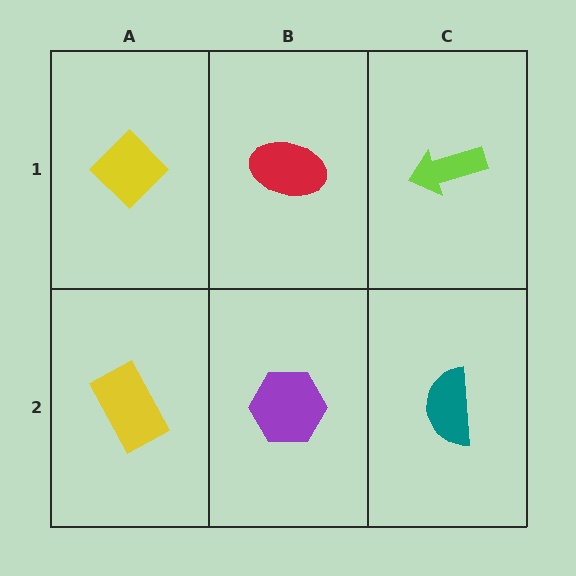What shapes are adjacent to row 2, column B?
A red ellipse (row 1, column B), a yellow rectangle (row 2, column A), a teal semicircle (row 2, column C).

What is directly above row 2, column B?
A red ellipse.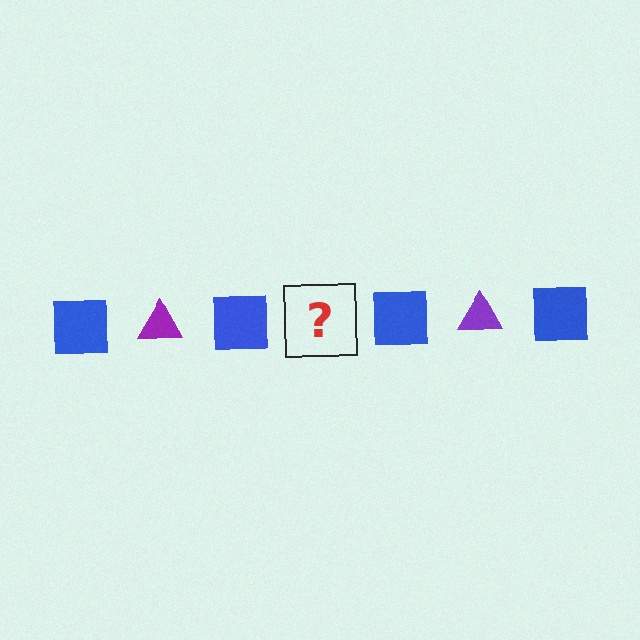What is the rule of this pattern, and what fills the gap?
The rule is that the pattern alternates between blue square and purple triangle. The gap should be filled with a purple triangle.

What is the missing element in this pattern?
The missing element is a purple triangle.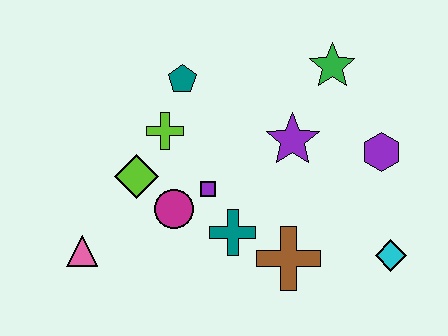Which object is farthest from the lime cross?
The cyan diamond is farthest from the lime cross.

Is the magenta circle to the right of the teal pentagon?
No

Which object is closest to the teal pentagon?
The lime cross is closest to the teal pentagon.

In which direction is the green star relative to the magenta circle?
The green star is to the right of the magenta circle.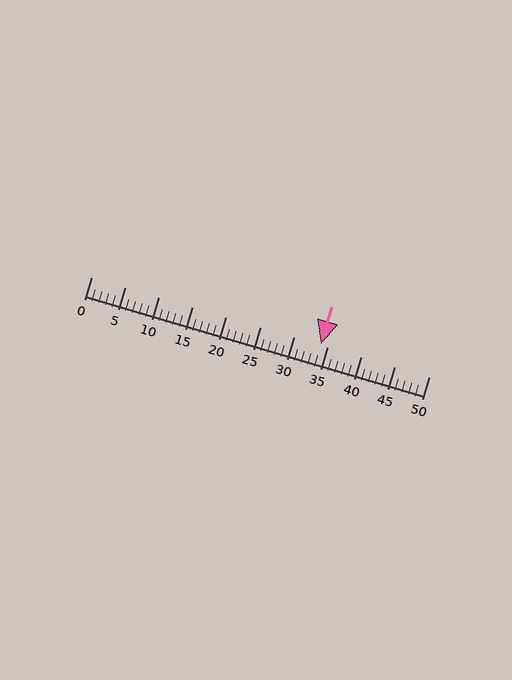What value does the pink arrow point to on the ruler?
The pink arrow points to approximately 34.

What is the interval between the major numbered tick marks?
The major tick marks are spaced 5 units apart.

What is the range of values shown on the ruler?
The ruler shows values from 0 to 50.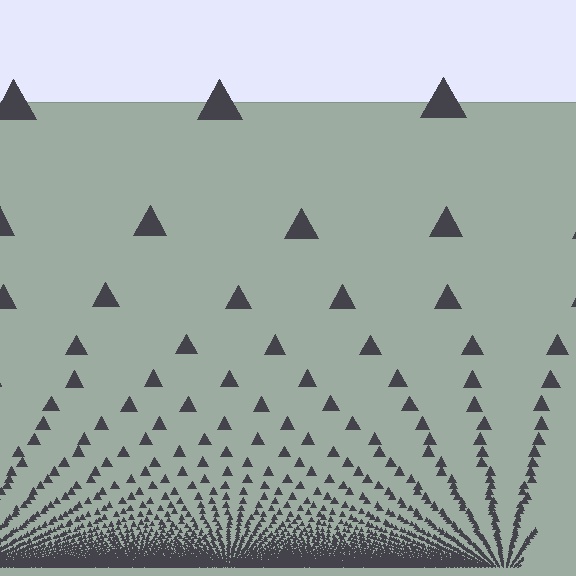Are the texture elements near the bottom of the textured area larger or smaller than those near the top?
Smaller. The gradient is inverted — elements near the bottom are smaller and denser.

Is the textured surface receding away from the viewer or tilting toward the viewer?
The surface appears to tilt toward the viewer. Texture elements get larger and sparser toward the top.